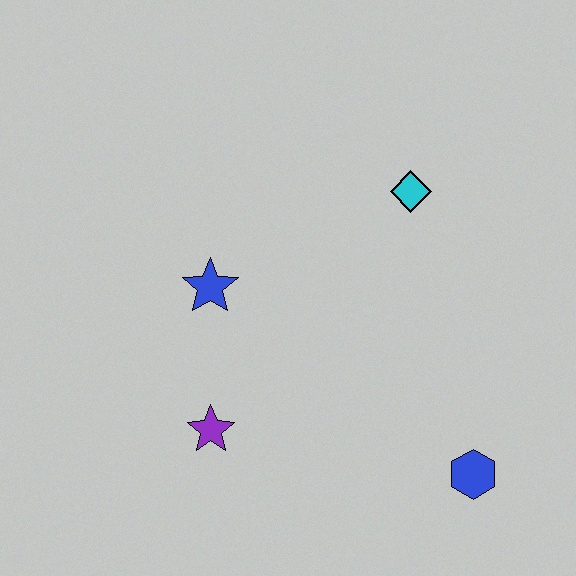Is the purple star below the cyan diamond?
Yes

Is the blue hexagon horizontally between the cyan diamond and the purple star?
No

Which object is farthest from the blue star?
The blue hexagon is farthest from the blue star.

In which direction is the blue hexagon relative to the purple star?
The blue hexagon is to the right of the purple star.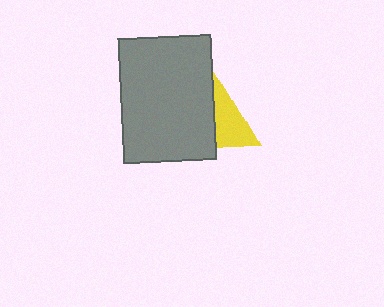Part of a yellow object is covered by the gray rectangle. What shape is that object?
It is a triangle.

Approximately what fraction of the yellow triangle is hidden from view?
Roughly 62% of the yellow triangle is hidden behind the gray rectangle.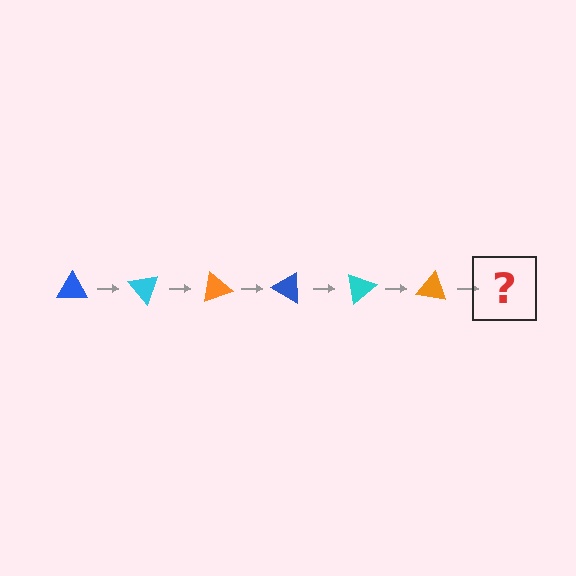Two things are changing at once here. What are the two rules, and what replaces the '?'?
The two rules are that it rotates 50 degrees each step and the color cycles through blue, cyan, and orange. The '?' should be a blue triangle, rotated 300 degrees from the start.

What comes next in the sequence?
The next element should be a blue triangle, rotated 300 degrees from the start.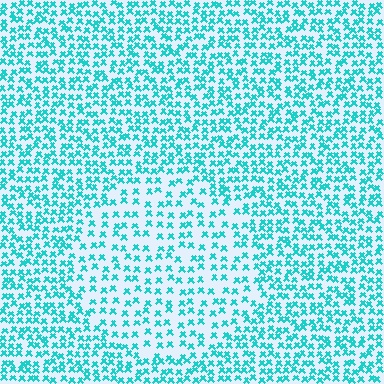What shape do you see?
I see a circle.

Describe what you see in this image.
The image contains small cyan elements arranged at two different densities. A circle-shaped region is visible where the elements are less densely packed than the surrounding area.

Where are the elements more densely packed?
The elements are more densely packed outside the circle boundary.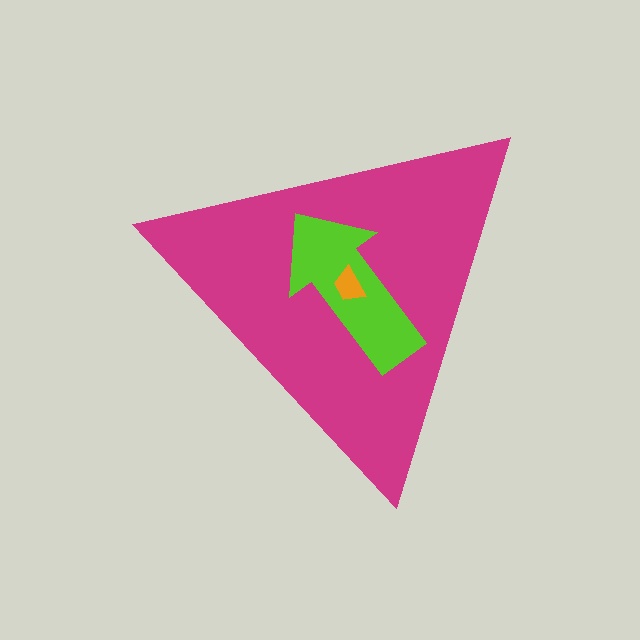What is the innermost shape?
The orange trapezoid.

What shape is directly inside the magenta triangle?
The lime arrow.